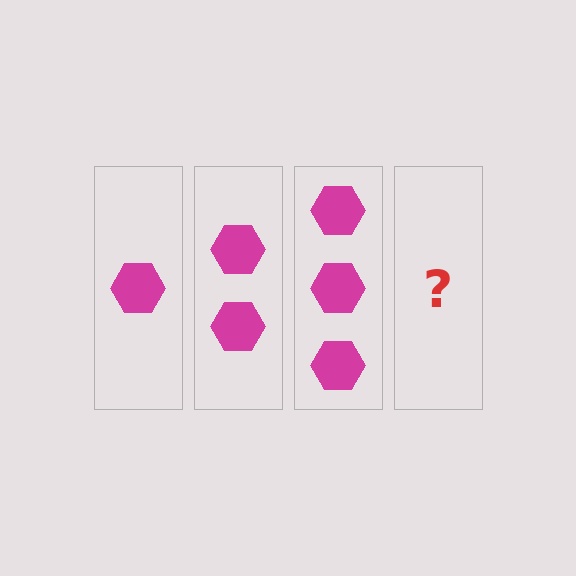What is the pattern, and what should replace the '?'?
The pattern is that each step adds one more hexagon. The '?' should be 4 hexagons.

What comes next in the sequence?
The next element should be 4 hexagons.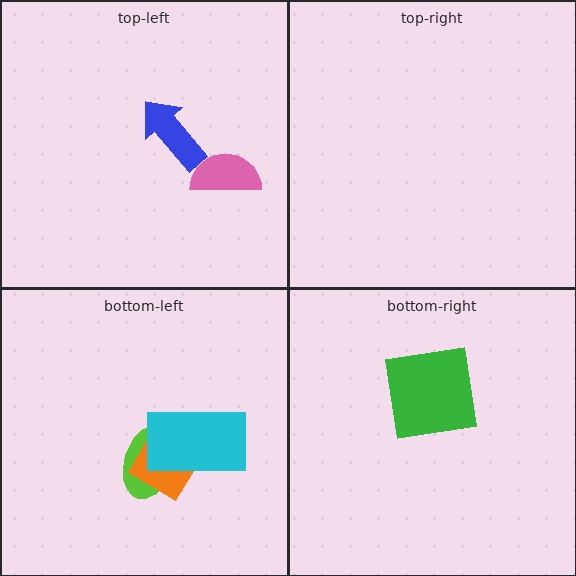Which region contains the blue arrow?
The top-left region.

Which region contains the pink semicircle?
The top-left region.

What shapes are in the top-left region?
The pink semicircle, the blue arrow.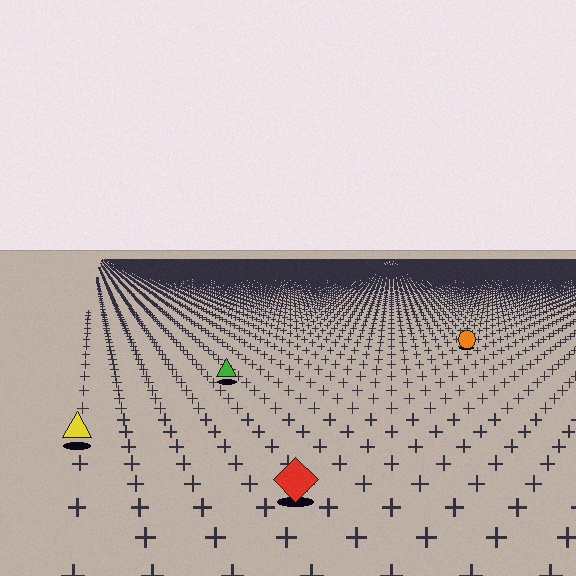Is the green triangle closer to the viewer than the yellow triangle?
No. The yellow triangle is closer — you can tell from the texture gradient: the ground texture is coarser near it.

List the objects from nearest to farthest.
From nearest to farthest: the red diamond, the yellow triangle, the green triangle, the orange circle.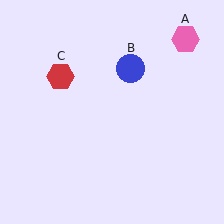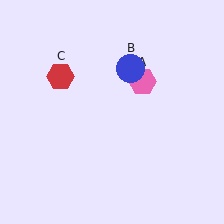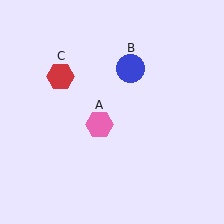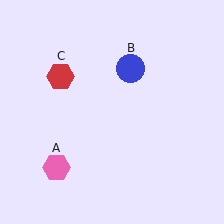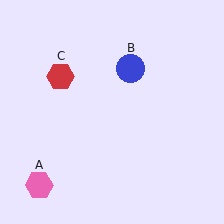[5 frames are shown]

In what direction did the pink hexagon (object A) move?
The pink hexagon (object A) moved down and to the left.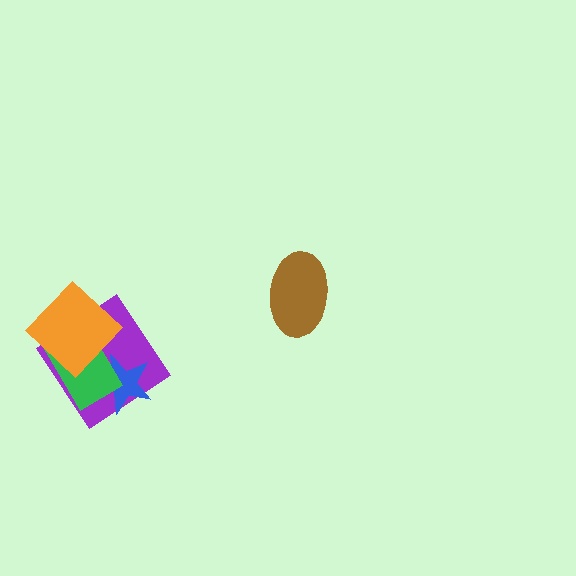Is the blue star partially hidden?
Yes, it is partially covered by another shape.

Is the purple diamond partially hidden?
Yes, it is partially covered by another shape.